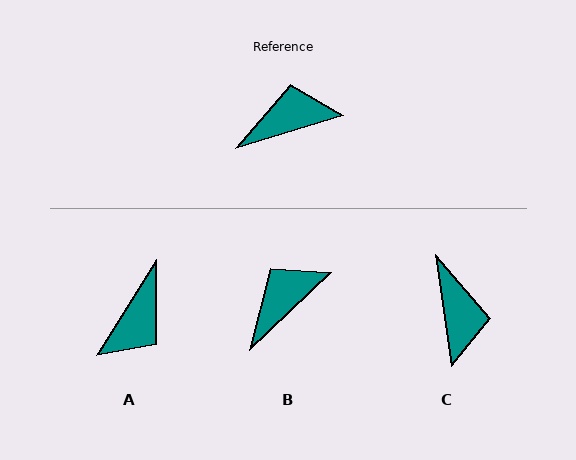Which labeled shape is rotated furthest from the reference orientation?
A, about 139 degrees away.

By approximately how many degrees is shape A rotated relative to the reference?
Approximately 139 degrees clockwise.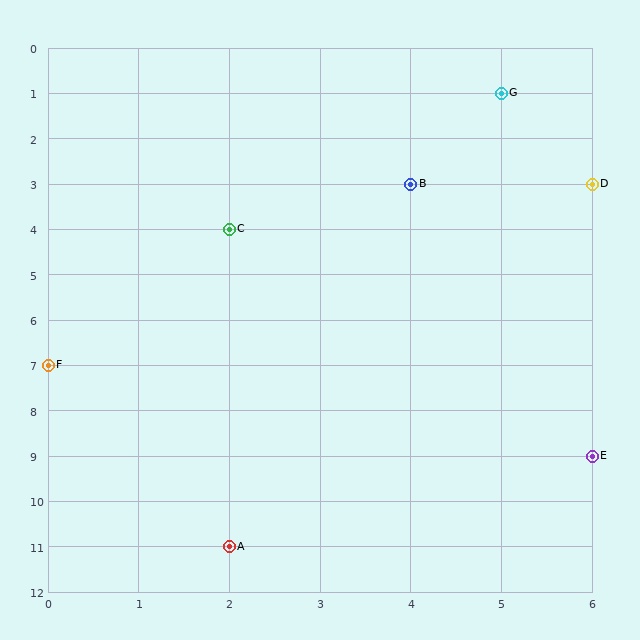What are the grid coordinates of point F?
Point F is at grid coordinates (0, 7).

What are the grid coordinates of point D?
Point D is at grid coordinates (6, 3).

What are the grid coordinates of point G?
Point G is at grid coordinates (5, 1).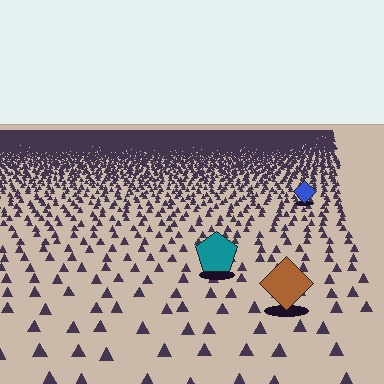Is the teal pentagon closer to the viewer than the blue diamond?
Yes. The teal pentagon is closer — you can tell from the texture gradient: the ground texture is coarser near it.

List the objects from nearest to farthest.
From nearest to farthest: the brown diamond, the teal pentagon, the blue diamond.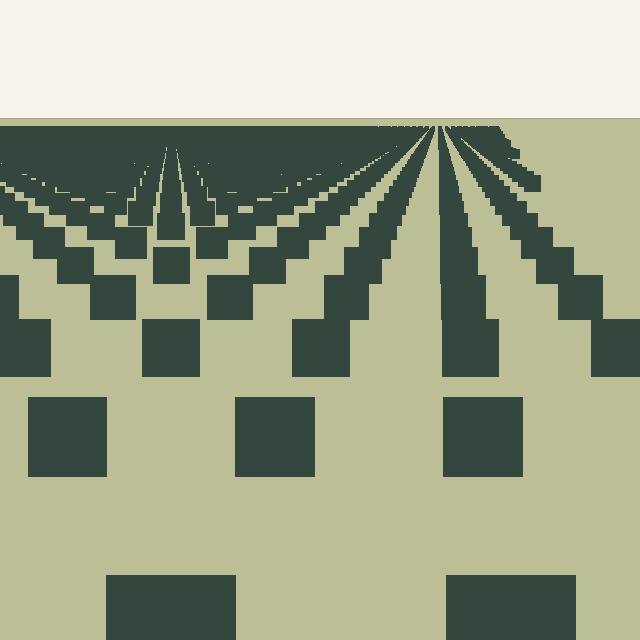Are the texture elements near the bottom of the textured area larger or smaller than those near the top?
Larger. Near the bottom, elements are closer to the viewer and appear at a bigger on-screen size.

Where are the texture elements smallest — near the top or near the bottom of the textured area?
Near the top.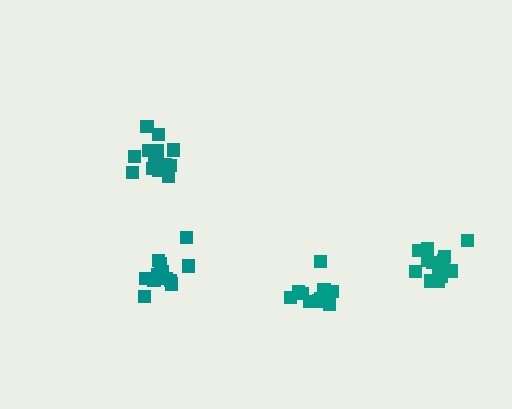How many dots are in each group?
Group 1: 14 dots, Group 2: 13 dots, Group 3: 10 dots, Group 4: 14 dots (51 total).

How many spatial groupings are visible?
There are 4 spatial groupings.